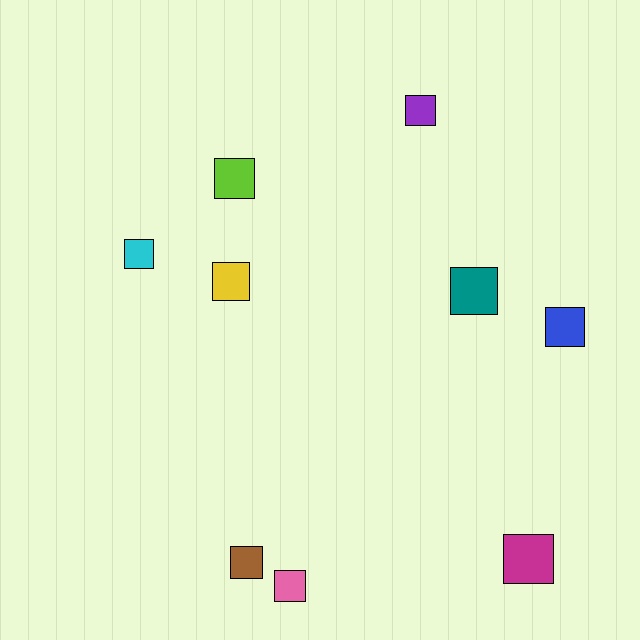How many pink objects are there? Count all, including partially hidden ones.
There is 1 pink object.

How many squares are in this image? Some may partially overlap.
There are 9 squares.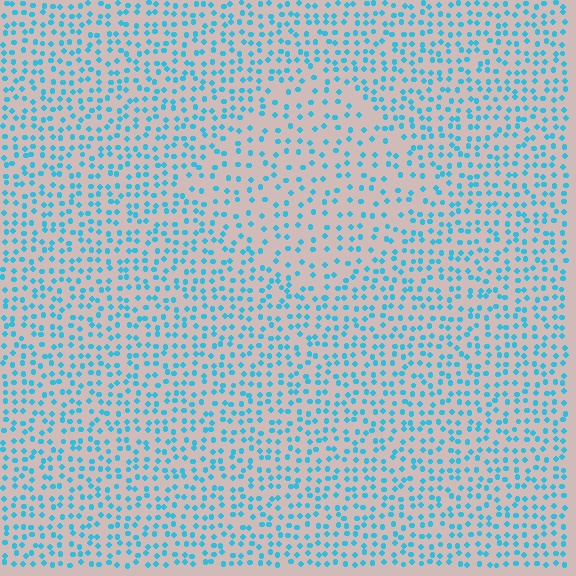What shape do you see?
I see a diamond.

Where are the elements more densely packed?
The elements are more densely packed outside the diamond boundary.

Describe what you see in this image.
The image contains small cyan elements arranged at two different densities. A diamond-shaped region is visible where the elements are less densely packed than the surrounding area.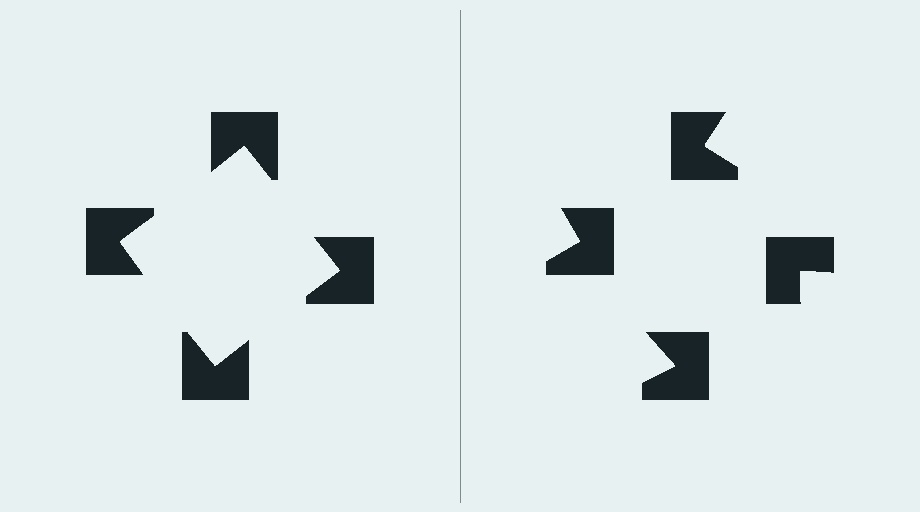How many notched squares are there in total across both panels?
8 — 4 on each side.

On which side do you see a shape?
An illusory square appears on the left side. On the right side the wedge cuts are rotated, so no coherent shape forms.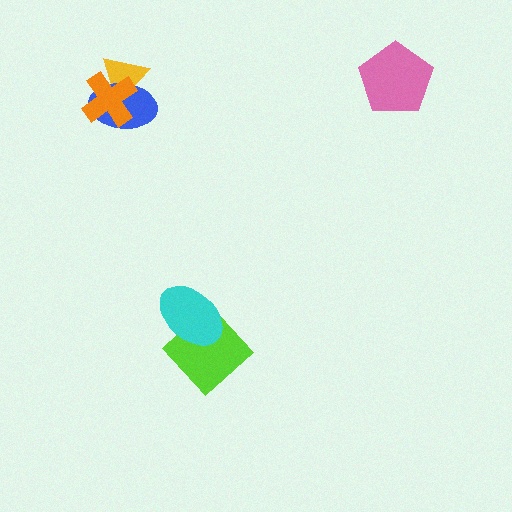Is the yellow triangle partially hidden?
Yes, it is partially covered by another shape.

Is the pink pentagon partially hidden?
No, no other shape covers it.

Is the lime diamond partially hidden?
Yes, it is partially covered by another shape.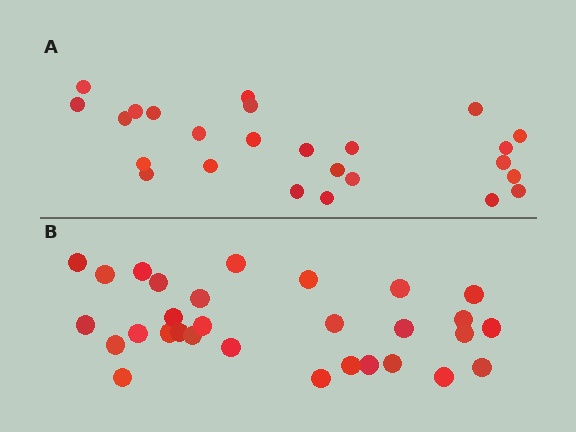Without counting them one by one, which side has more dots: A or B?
Region B (the bottom region) has more dots.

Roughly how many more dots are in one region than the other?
Region B has about 5 more dots than region A.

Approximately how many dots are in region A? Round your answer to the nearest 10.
About 20 dots. (The exact count is 25, which rounds to 20.)